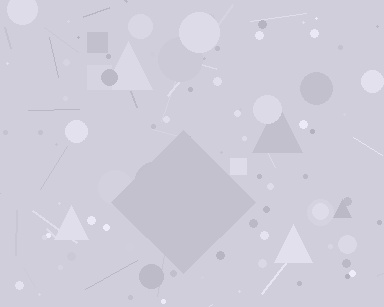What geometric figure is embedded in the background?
A diamond is embedded in the background.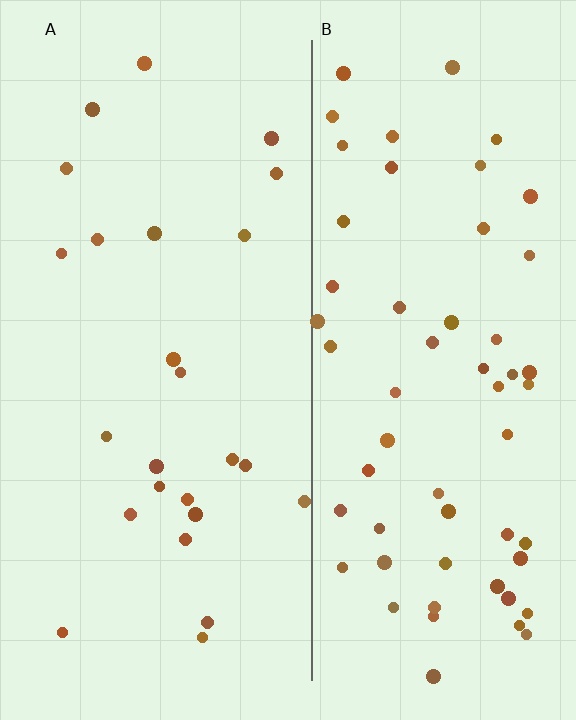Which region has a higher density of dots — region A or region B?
B (the right).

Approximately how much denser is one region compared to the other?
Approximately 2.4× — region B over region A.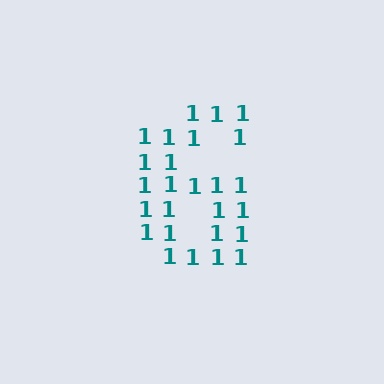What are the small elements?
The small elements are digit 1's.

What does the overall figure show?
The overall figure shows the digit 6.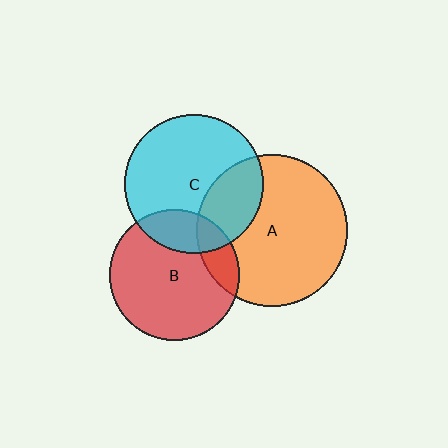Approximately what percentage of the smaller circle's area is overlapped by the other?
Approximately 30%.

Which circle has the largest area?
Circle A (orange).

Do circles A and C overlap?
Yes.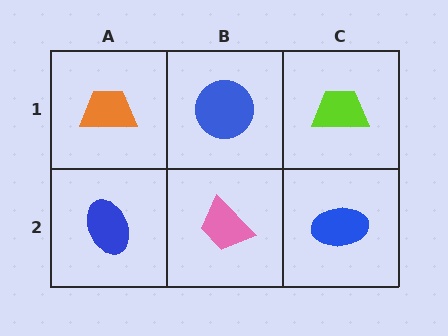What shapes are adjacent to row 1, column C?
A blue ellipse (row 2, column C), a blue circle (row 1, column B).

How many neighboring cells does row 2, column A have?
2.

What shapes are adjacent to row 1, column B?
A pink trapezoid (row 2, column B), an orange trapezoid (row 1, column A), a lime trapezoid (row 1, column C).